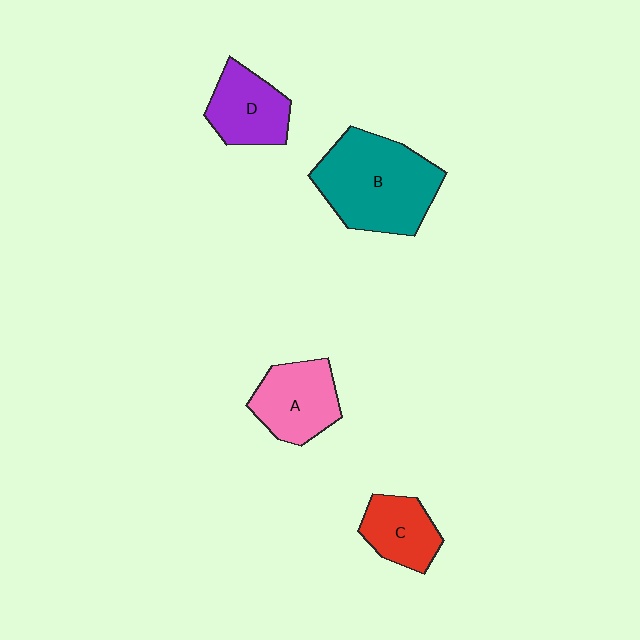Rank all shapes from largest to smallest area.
From largest to smallest: B (teal), A (pink), D (purple), C (red).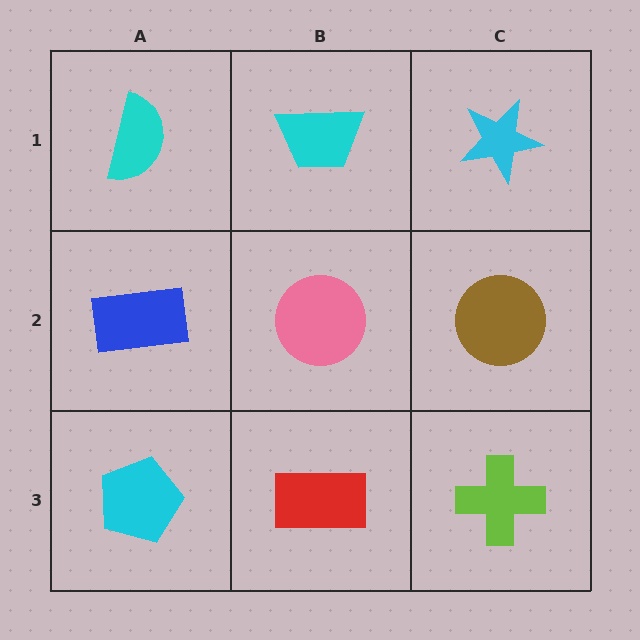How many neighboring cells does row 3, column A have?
2.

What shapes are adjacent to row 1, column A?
A blue rectangle (row 2, column A), a cyan trapezoid (row 1, column B).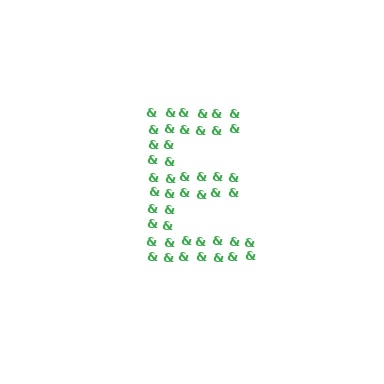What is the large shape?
The large shape is the letter E.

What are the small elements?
The small elements are ampersands.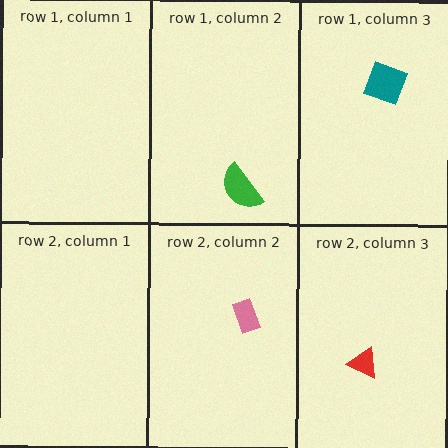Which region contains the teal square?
The row 1, column 3 region.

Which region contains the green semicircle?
The row 1, column 2 region.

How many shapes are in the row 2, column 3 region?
1.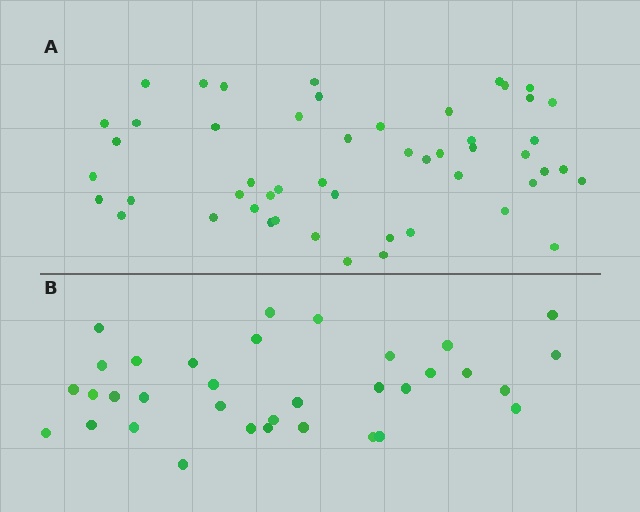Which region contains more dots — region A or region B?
Region A (the top region) has more dots.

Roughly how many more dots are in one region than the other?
Region A has approximately 15 more dots than region B.